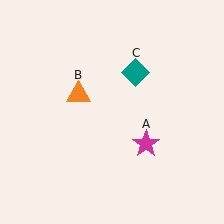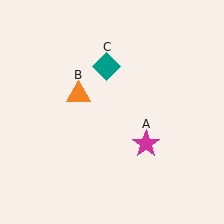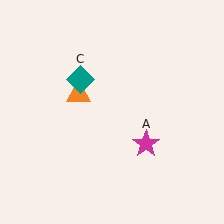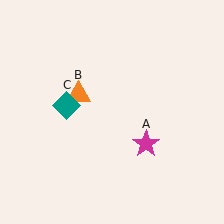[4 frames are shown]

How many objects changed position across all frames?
1 object changed position: teal diamond (object C).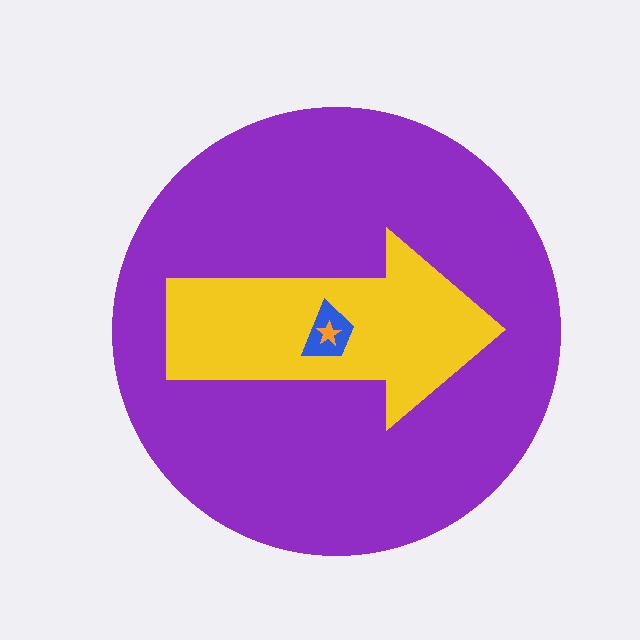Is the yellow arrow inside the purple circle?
Yes.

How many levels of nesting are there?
4.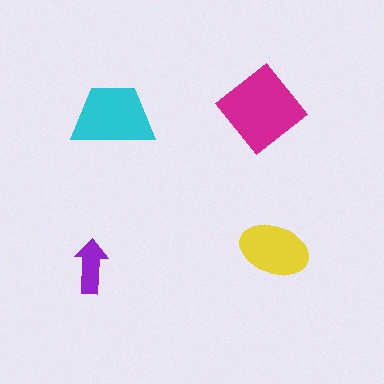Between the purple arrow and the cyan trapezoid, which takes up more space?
The cyan trapezoid.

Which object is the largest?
The magenta diamond.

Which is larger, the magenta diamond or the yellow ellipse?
The magenta diamond.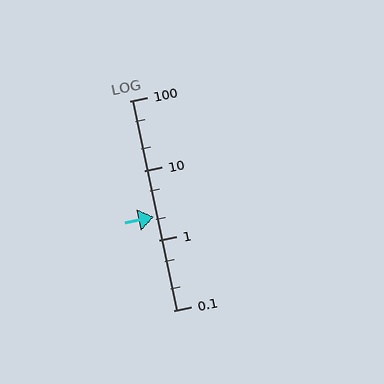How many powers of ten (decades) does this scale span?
The scale spans 3 decades, from 0.1 to 100.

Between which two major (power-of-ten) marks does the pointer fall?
The pointer is between 1 and 10.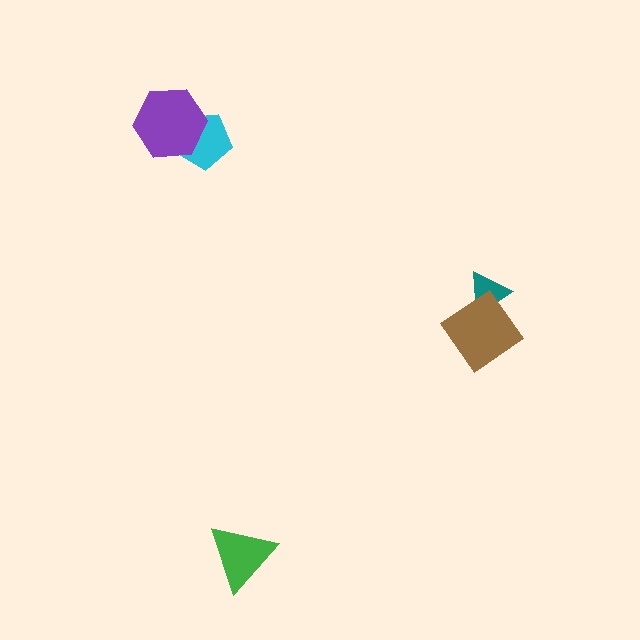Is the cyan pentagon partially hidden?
Yes, it is partially covered by another shape.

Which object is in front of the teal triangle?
The brown diamond is in front of the teal triangle.